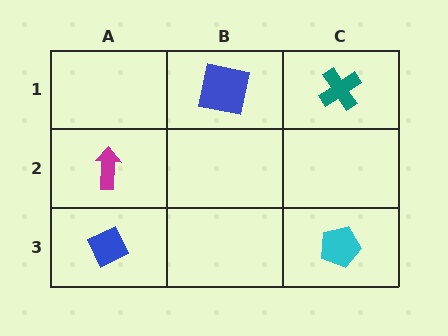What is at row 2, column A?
A magenta arrow.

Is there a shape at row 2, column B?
No, that cell is empty.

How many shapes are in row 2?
1 shape.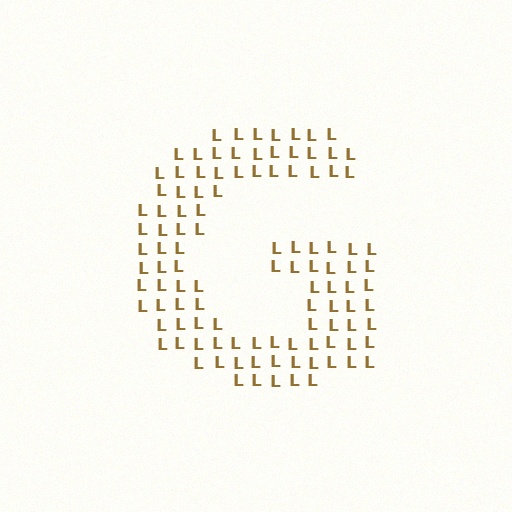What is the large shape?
The large shape is the letter G.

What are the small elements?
The small elements are letter L's.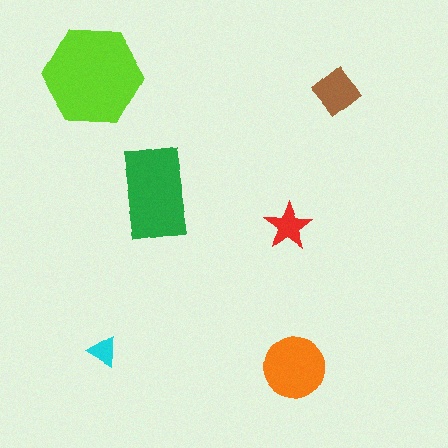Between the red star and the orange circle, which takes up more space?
The orange circle.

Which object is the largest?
The lime hexagon.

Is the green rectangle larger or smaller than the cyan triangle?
Larger.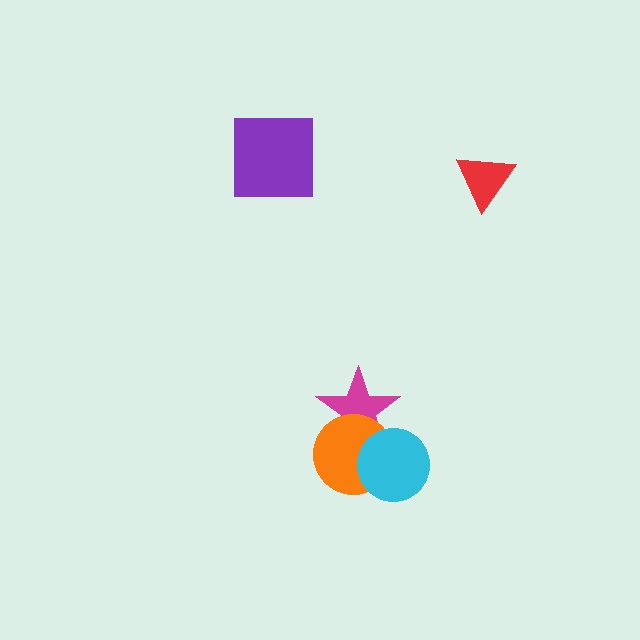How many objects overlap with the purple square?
0 objects overlap with the purple square.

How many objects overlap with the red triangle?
0 objects overlap with the red triangle.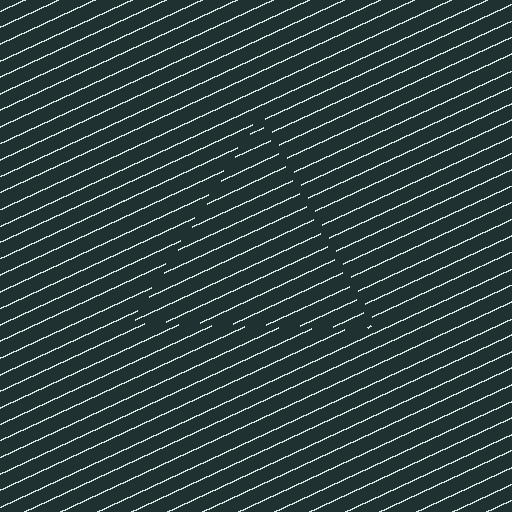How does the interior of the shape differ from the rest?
The interior of the shape contains the same grating, shifted by half a period — the contour is defined by the phase discontinuity where line-ends from the inner and outer gratings abut.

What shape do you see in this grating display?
An illusory triangle. The interior of the shape contains the same grating, shifted by half a period — the contour is defined by the phase discontinuity where line-ends from the inner and outer gratings abut.